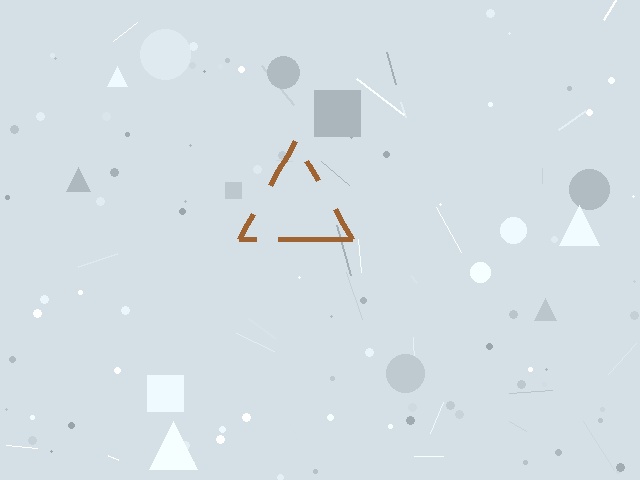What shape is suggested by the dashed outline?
The dashed outline suggests a triangle.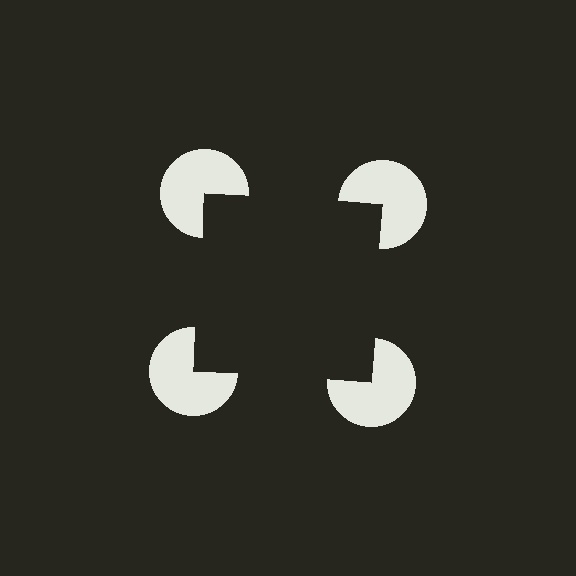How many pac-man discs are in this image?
There are 4 — one at each vertex of the illusory square.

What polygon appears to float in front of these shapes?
An illusory square — its edges are inferred from the aligned wedge cuts in the pac-man discs, not physically drawn.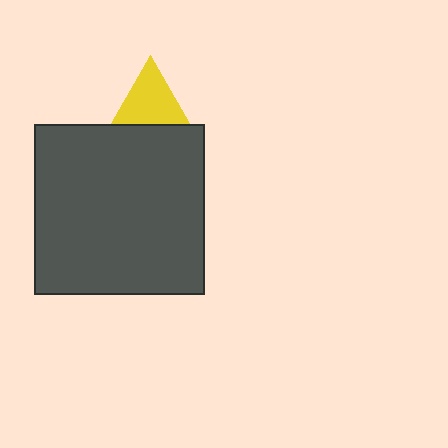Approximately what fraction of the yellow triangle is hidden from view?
Roughly 43% of the yellow triangle is hidden behind the dark gray square.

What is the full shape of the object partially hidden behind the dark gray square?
The partially hidden object is a yellow triangle.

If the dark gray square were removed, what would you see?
You would see the complete yellow triangle.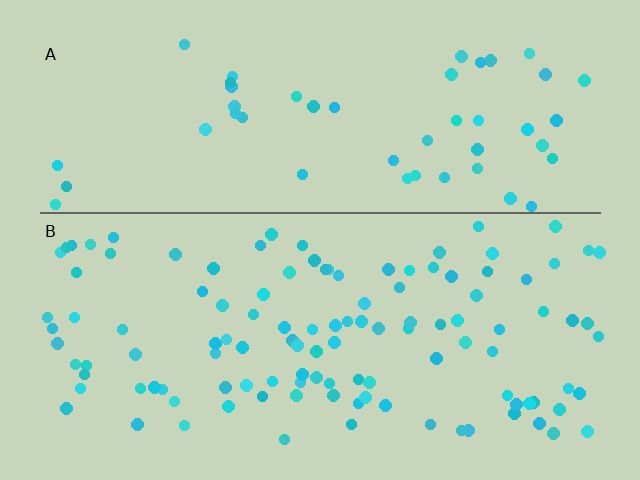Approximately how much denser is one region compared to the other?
Approximately 2.3× — region B over region A.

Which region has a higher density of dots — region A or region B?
B (the bottom).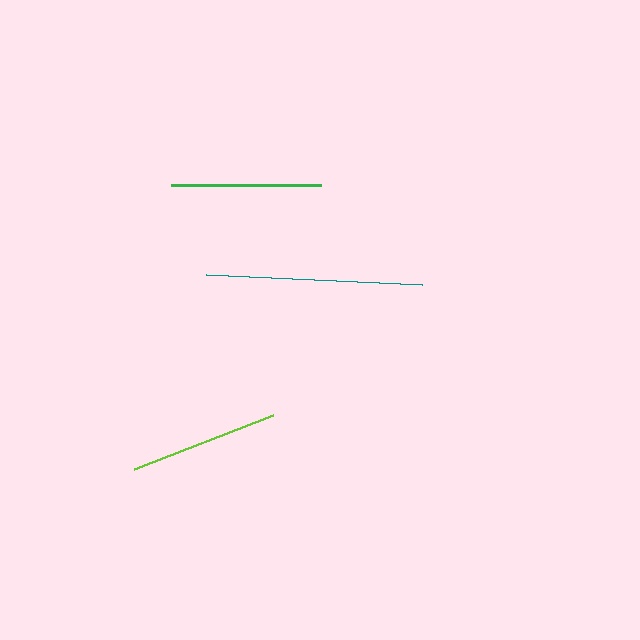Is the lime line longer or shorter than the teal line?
The teal line is longer than the lime line.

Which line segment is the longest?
The teal line is the longest at approximately 216 pixels.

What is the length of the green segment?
The green segment is approximately 150 pixels long.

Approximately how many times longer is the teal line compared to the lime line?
The teal line is approximately 1.4 times the length of the lime line.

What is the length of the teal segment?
The teal segment is approximately 216 pixels long.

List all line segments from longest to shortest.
From longest to shortest: teal, green, lime.